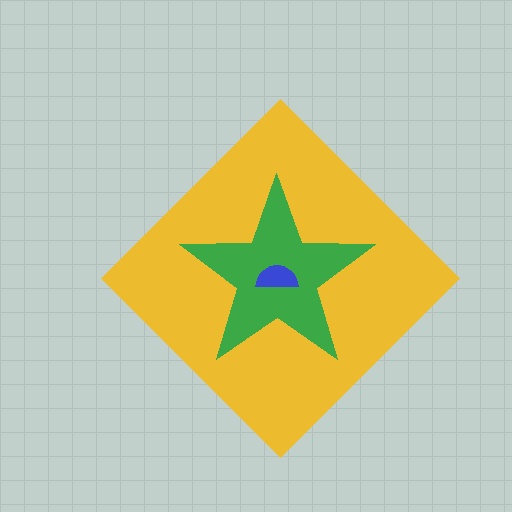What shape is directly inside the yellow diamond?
The green star.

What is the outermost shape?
The yellow diamond.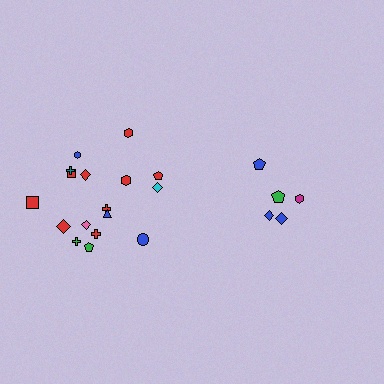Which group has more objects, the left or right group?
The left group.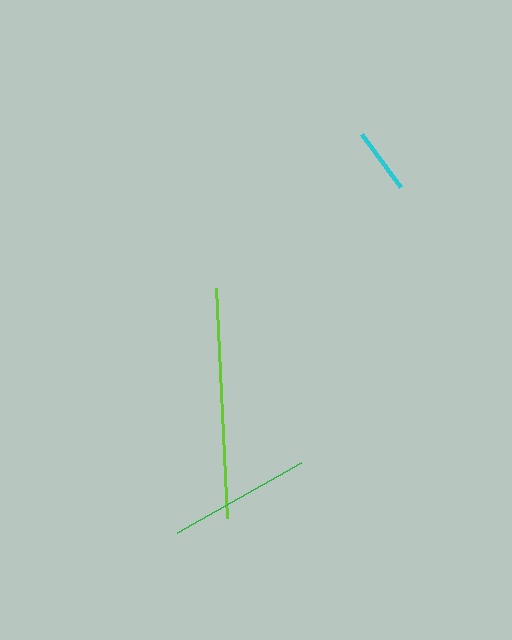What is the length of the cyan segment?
The cyan segment is approximately 66 pixels long.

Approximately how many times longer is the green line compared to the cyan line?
The green line is approximately 2.2 times the length of the cyan line.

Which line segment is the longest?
The lime line is the longest at approximately 230 pixels.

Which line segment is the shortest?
The cyan line is the shortest at approximately 66 pixels.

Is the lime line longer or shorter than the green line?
The lime line is longer than the green line.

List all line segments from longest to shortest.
From longest to shortest: lime, green, cyan.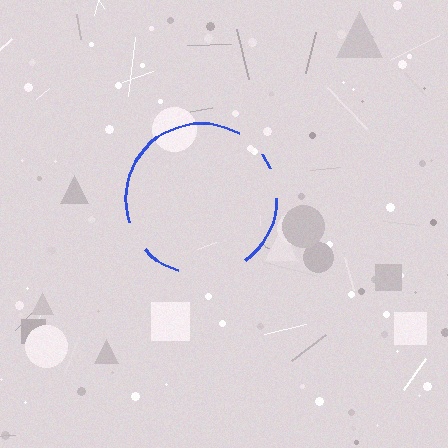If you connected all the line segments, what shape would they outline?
They would outline a circle.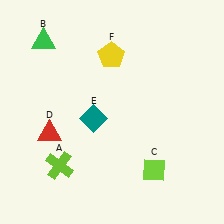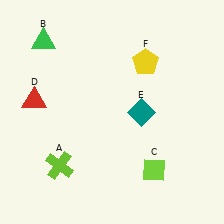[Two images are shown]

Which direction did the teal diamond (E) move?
The teal diamond (E) moved right.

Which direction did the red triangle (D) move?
The red triangle (D) moved up.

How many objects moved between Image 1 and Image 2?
3 objects moved between the two images.